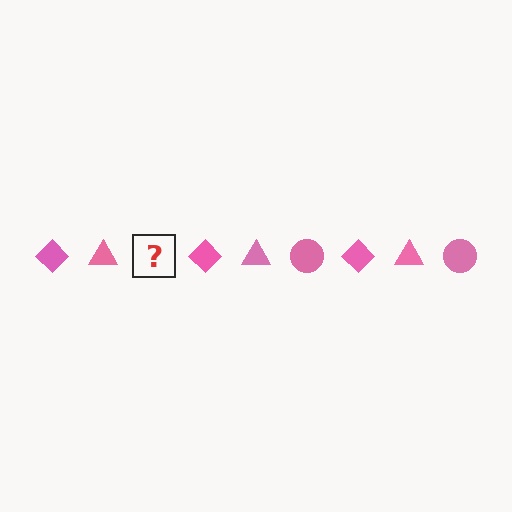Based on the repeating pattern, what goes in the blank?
The blank should be a pink circle.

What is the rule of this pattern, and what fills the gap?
The rule is that the pattern cycles through diamond, triangle, circle shapes in pink. The gap should be filled with a pink circle.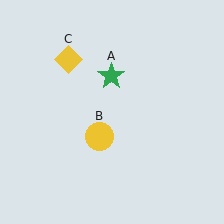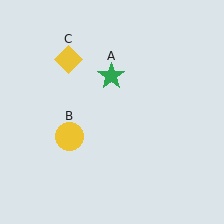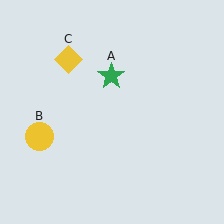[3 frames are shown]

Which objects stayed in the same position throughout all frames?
Green star (object A) and yellow diamond (object C) remained stationary.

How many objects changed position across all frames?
1 object changed position: yellow circle (object B).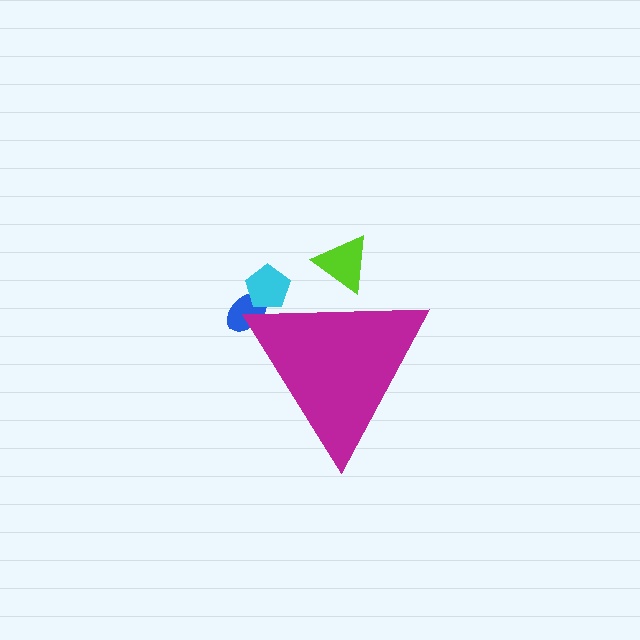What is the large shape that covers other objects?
A magenta triangle.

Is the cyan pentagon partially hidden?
Yes, the cyan pentagon is partially hidden behind the magenta triangle.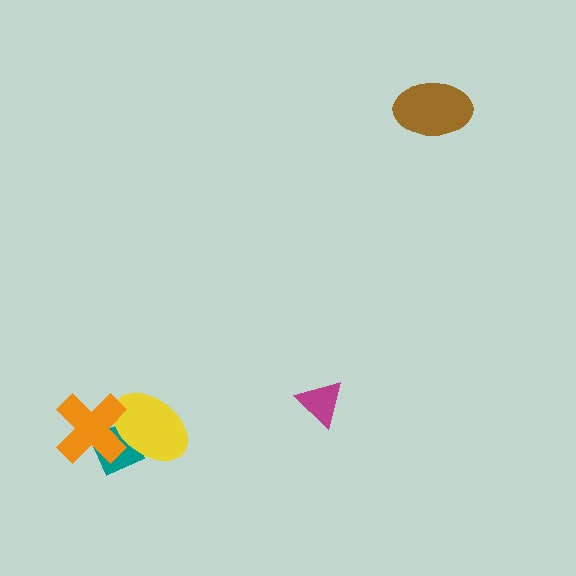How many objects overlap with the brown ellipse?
0 objects overlap with the brown ellipse.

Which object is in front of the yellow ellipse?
The orange cross is in front of the yellow ellipse.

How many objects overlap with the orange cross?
2 objects overlap with the orange cross.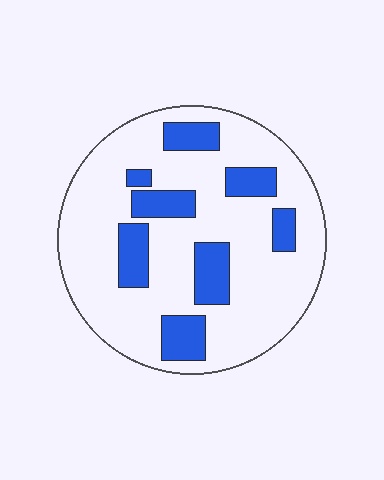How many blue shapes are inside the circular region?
8.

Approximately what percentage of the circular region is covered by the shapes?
Approximately 25%.